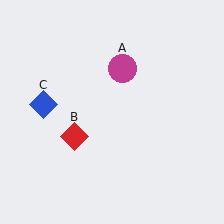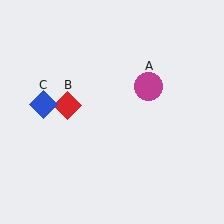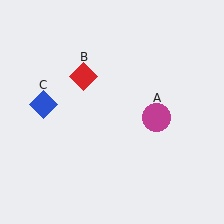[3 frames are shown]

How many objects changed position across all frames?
2 objects changed position: magenta circle (object A), red diamond (object B).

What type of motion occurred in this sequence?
The magenta circle (object A), red diamond (object B) rotated clockwise around the center of the scene.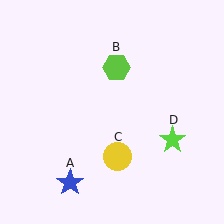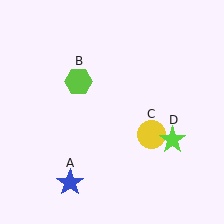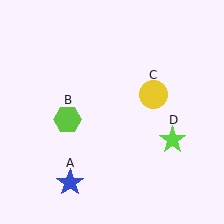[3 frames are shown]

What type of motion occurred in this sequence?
The lime hexagon (object B), yellow circle (object C) rotated counterclockwise around the center of the scene.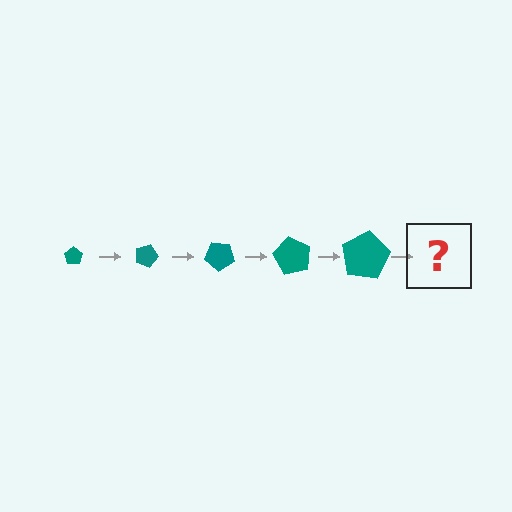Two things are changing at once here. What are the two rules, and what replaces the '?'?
The two rules are that the pentagon grows larger each step and it rotates 20 degrees each step. The '?' should be a pentagon, larger than the previous one and rotated 100 degrees from the start.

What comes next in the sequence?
The next element should be a pentagon, larger than the previous one and rotated 100 degrees from the start.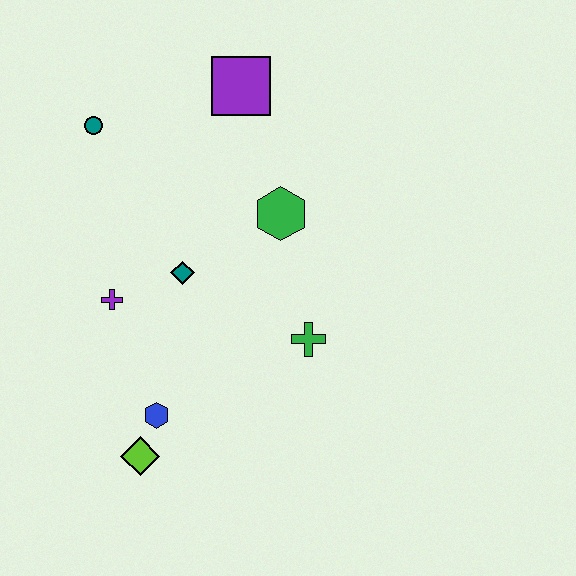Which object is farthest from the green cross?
The teal circle is farthest from the green cross.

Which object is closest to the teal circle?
The purple square is closest to the teal circle.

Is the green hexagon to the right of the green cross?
No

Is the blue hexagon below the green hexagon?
Yes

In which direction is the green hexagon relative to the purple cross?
The green hexagon is to the right of the purple cross.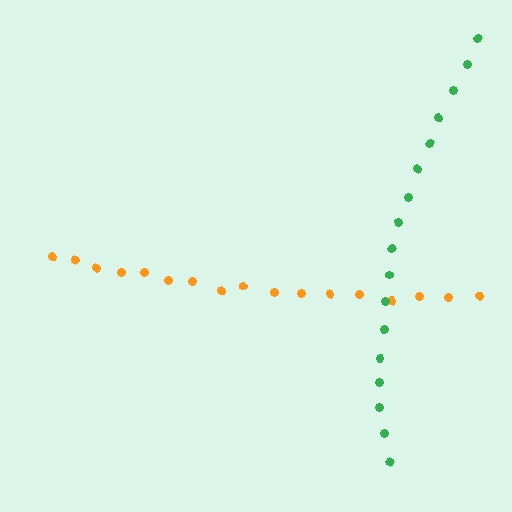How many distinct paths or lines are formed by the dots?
There are 2 distinct paths.